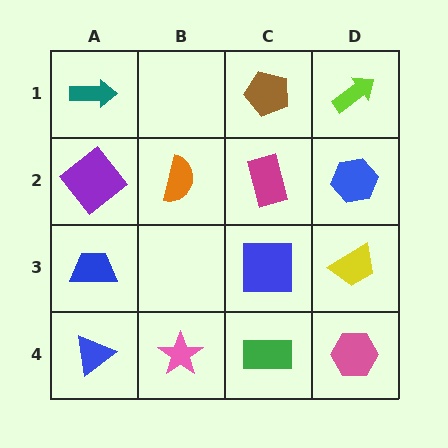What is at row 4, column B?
A pink star.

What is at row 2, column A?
A purple diamond.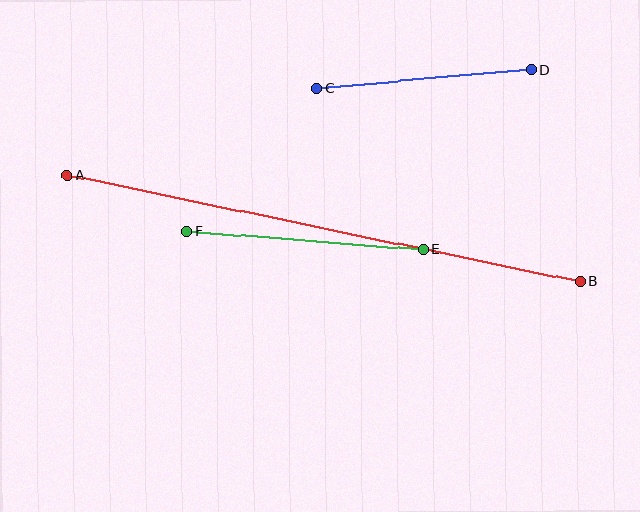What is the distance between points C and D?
The distance is approximately 215 pixels.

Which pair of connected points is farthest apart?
Points A and B are farthest apart.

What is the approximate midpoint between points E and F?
The midpoint is at approximately (305, 240) pixels.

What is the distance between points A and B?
The distance is approximately 524 pixels.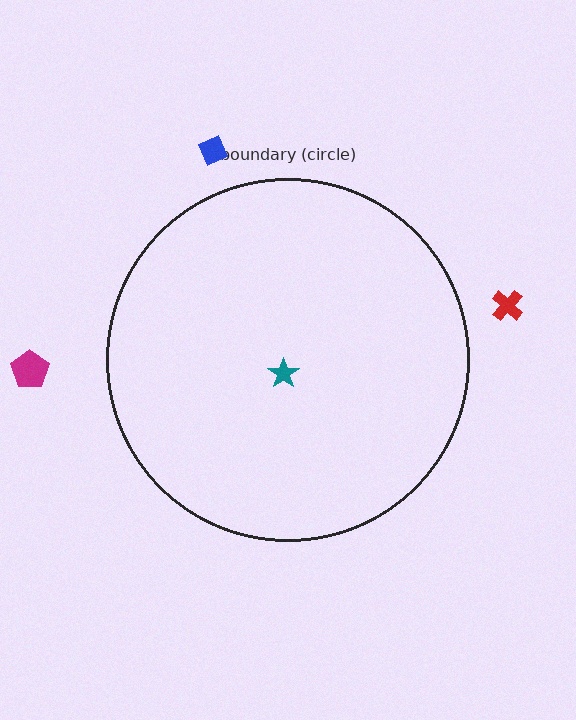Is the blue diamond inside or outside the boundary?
Outside.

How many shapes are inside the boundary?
1 inside, 3 outside.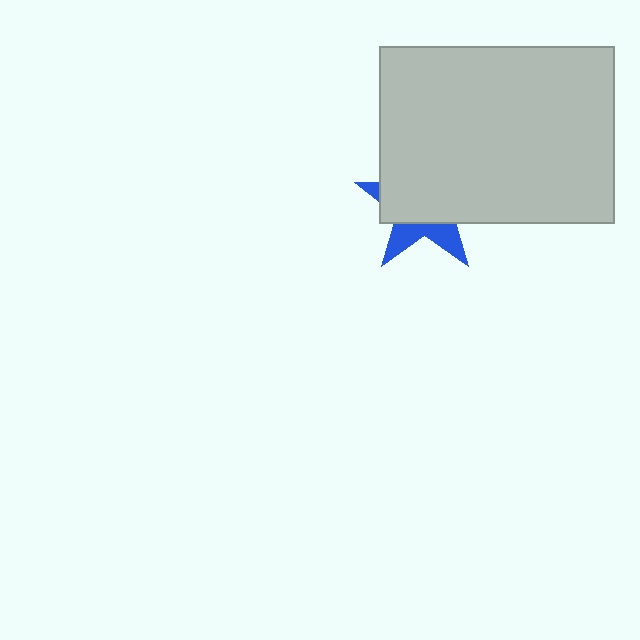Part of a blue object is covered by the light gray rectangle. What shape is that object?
It is a star.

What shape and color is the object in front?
The object in front is a light gray rectangle.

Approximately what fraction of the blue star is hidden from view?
Roughly 67% of the blue star is hidden behind the light gray rectangle.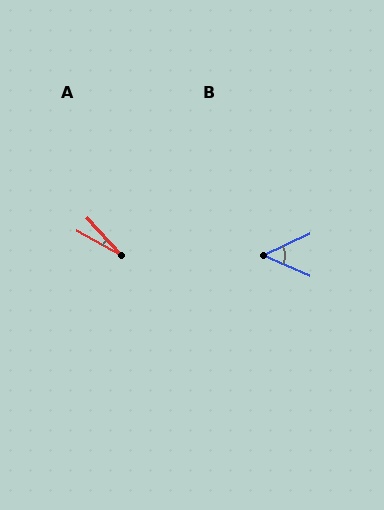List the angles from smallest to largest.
A (19°), B (48°).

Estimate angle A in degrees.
Approximately 19 degrees.